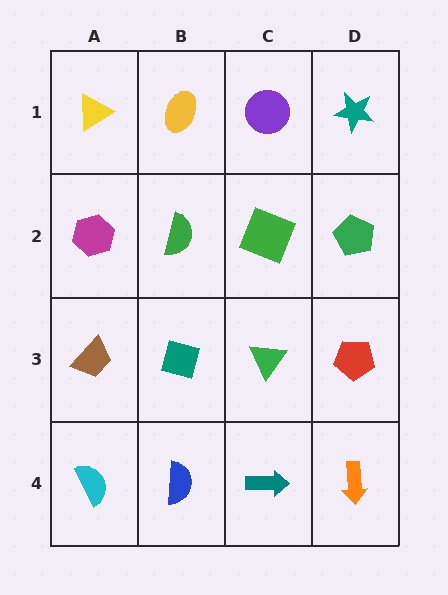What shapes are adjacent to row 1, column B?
A green semicircle (row 2, column B), a yellow triangle (row 1, column A), a purple circle (row 1, column C).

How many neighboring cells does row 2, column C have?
4.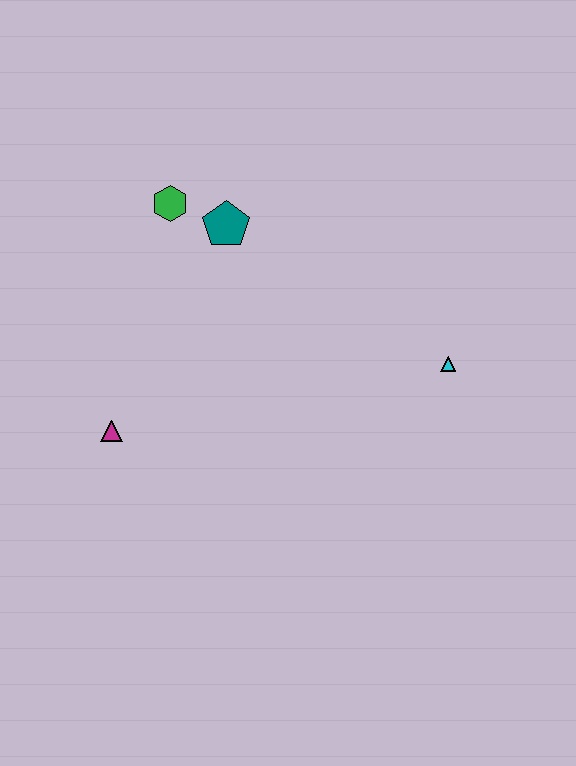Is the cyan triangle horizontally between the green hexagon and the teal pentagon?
No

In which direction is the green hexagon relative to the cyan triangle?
The green hexagon is to the left of the cyan triangle.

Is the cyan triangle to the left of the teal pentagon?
No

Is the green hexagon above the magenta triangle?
Yes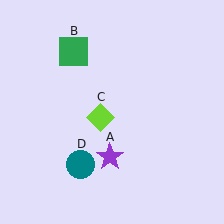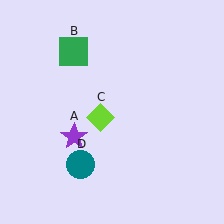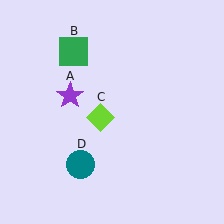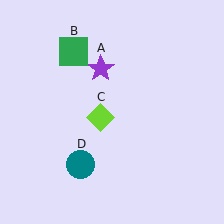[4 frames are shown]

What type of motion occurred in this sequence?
The purple star (object A) rotated clockwise around the center of the scene.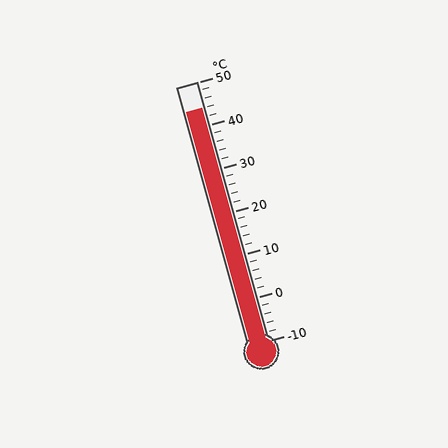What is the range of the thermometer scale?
The thermometer scale ranges from -10°C to 50°C.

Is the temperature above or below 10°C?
The temperature is above 10°C.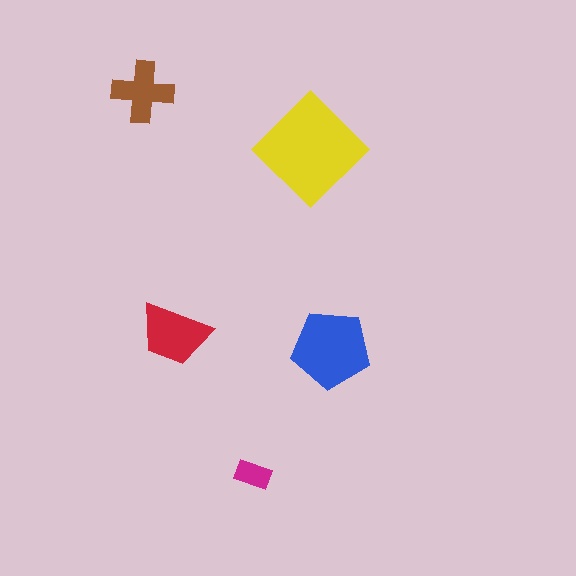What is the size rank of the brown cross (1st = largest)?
4th.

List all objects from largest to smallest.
The yellow diamond, the blue pentagon, the red trapezoid, the brown cross, the magenta rectangle.